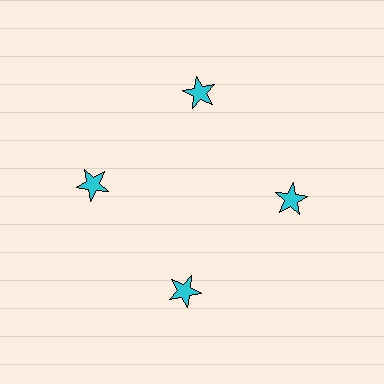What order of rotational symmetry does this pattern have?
This pattern has 4-fold rotational symmetry.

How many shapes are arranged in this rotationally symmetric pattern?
There are 4 shapes, arranged in 4 groups of 1.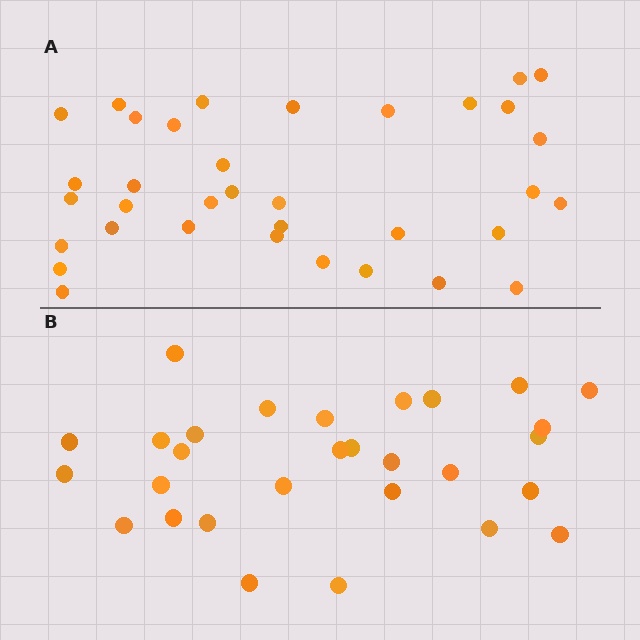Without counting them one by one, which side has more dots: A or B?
Region A (the top region) has more dots.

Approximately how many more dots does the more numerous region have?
Region A has about 6 more dots than region B.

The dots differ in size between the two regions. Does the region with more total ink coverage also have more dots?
No. Region B has more total ink coverage because its dots are larger, but region A actually contains more individual dots. Total area can be misleading — the number of items is what matters here.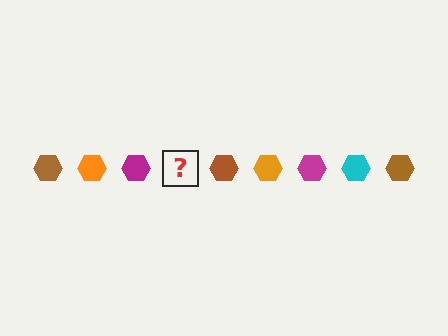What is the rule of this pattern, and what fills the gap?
The rule is that the pattern cycles through brown, orange, magenta, cyan hexagons. The gap should be filled with a cyan hexagon.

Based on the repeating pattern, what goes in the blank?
The blank should be a cyan hexagon.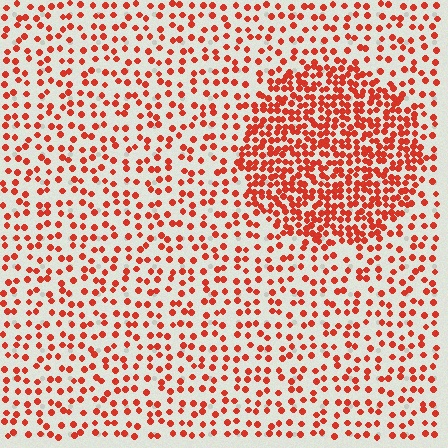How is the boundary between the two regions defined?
The boundary is defined by a change in element density (approximately 2.3x ratio). All elements are the same color, size, and shape.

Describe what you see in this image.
The image contains small red elements arranged at two different densities. A circle-shaped region is visible where the elements are more densely packed than the surrounding area.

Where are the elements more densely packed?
The elements are more densely packed inside the circle boundary.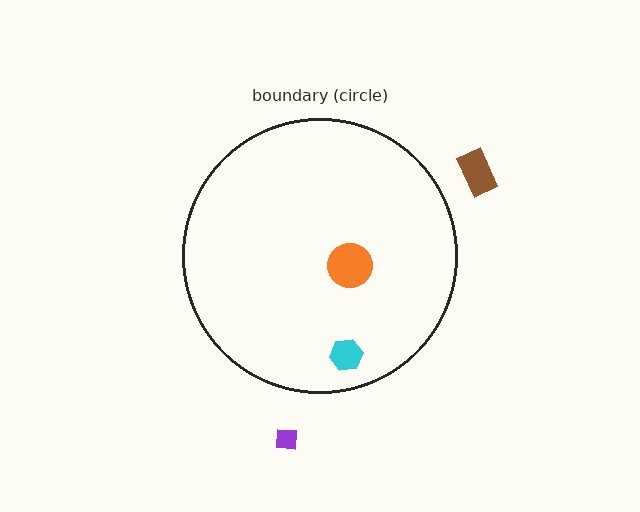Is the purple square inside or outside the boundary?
Outside.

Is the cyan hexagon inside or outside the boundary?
Inside.